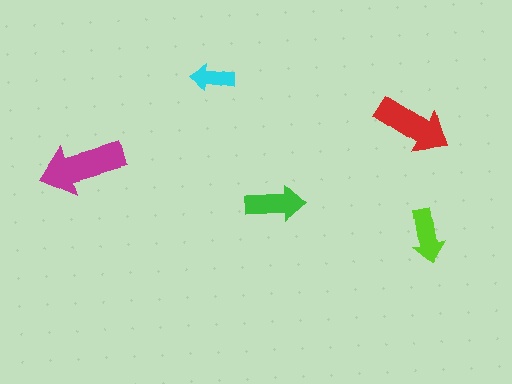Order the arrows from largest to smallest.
the magenta one, the red one, the green one, the lime one, the cyan one.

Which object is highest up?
The cyan arrow is topmost.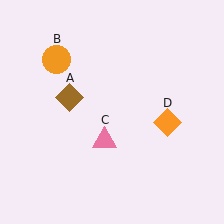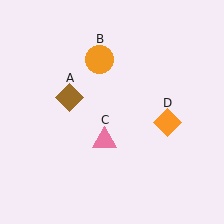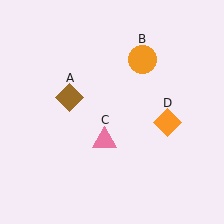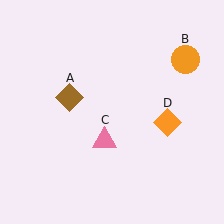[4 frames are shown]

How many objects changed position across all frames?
1 object changed position: orange circle (object B).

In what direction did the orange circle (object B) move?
The orange circle (object B) moved right.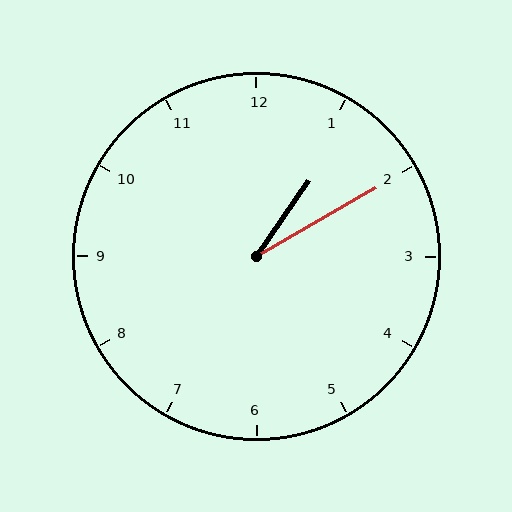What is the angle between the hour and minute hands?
Approximately 25 degrees.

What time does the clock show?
1:10.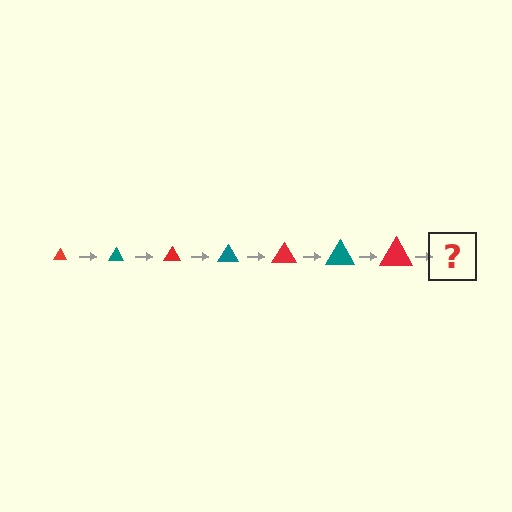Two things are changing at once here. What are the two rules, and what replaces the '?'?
The two rules are that the triangle grows larger each step and the color cycles through red and teal. The '?' should be a teal triangle, larger than the previous one.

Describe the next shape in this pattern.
It should be a teal triangle, larger than the previous one.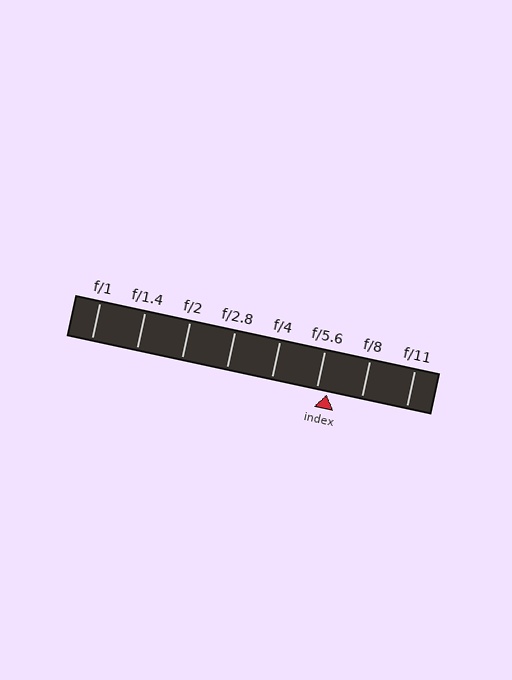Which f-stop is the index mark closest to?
The index mark is closest to f/5.6.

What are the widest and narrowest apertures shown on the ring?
The widest aperture shown is f/1 and the narrowest is f/11.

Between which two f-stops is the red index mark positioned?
The index mark is between f/5.6 and f/8.